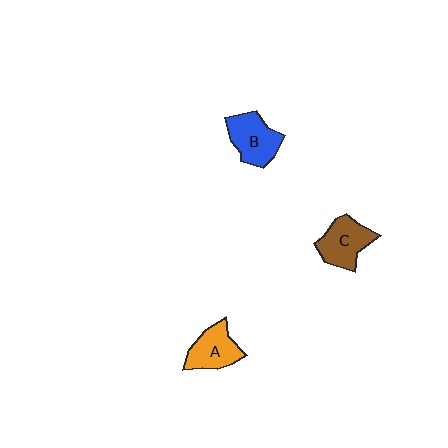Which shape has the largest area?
Shape B (blue).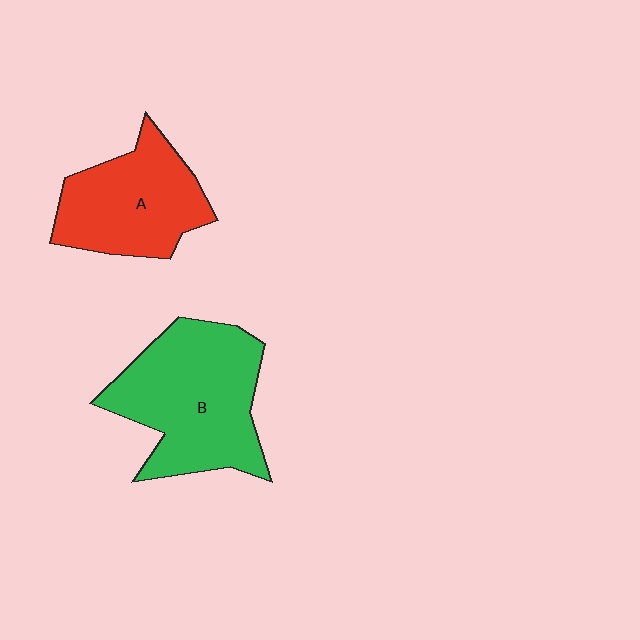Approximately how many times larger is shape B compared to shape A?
Approximately 1.3 times.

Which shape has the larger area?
Shape B (green).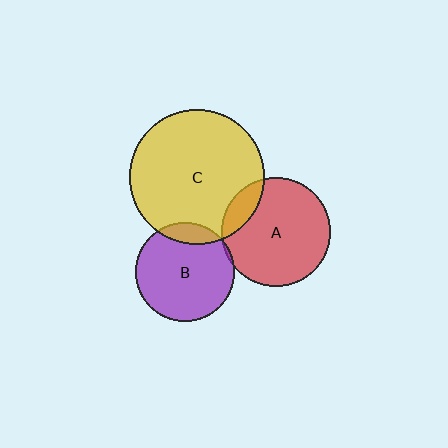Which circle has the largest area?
Circle C (yellow).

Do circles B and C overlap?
Yes.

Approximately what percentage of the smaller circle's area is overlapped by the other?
Approximately 15%.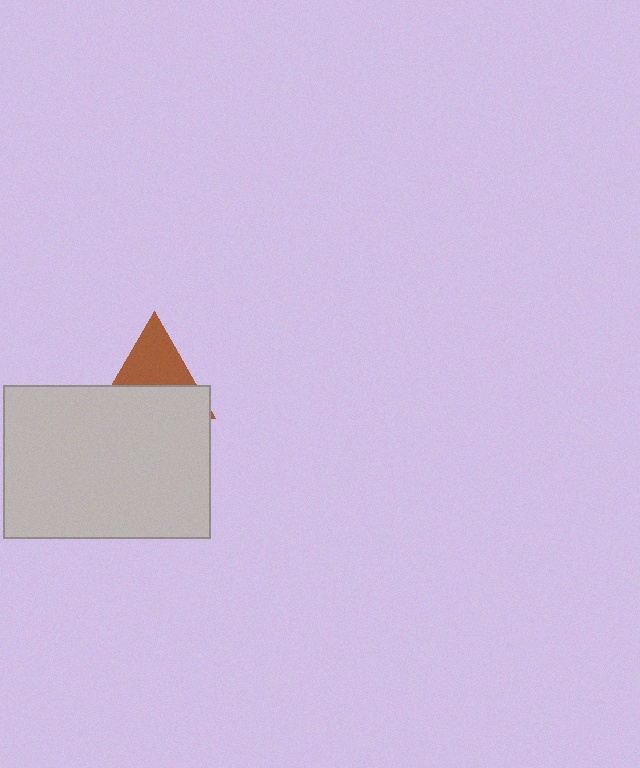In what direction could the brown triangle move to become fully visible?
The brown triangle could move up. That would shift it out from behind the light gray rectangle entirely.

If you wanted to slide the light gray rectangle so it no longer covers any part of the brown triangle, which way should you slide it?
Slide it down — that is the most direct way to separate the two shapes.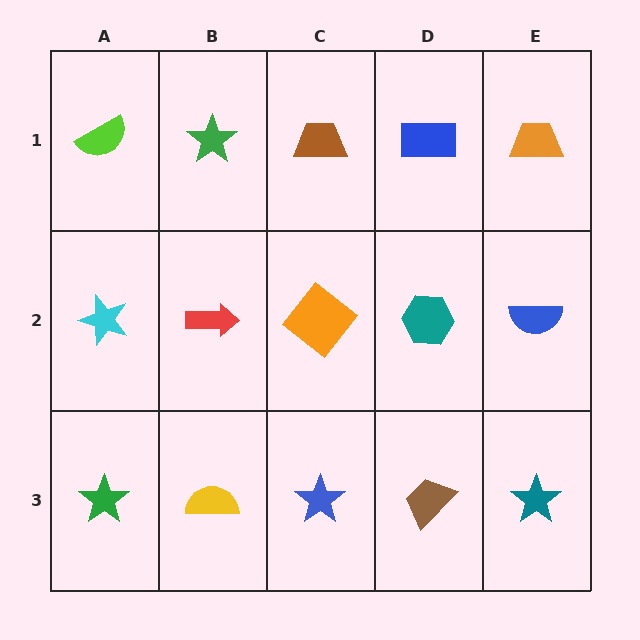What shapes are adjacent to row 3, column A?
A cyan star (row 2, column A), a yellow semicircle (row 3, column B).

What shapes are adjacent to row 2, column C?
A brown trapezoid (row 1, column C), a blue star (row 3, column C), a red arrow (row 2, column B), a teal hexagon (row 2, column D).